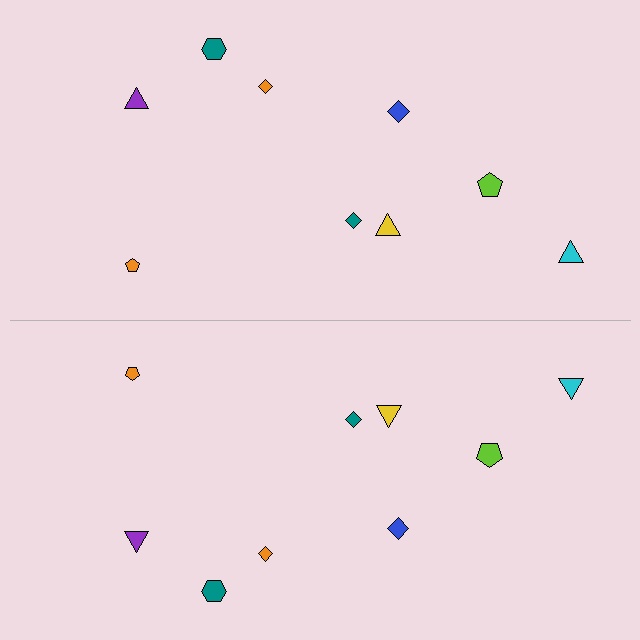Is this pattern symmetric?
Yes, this pattern has bilateral (reflection) symmetry.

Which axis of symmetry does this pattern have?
The pattern has a horizontal axis of symmetry running through the center of the image.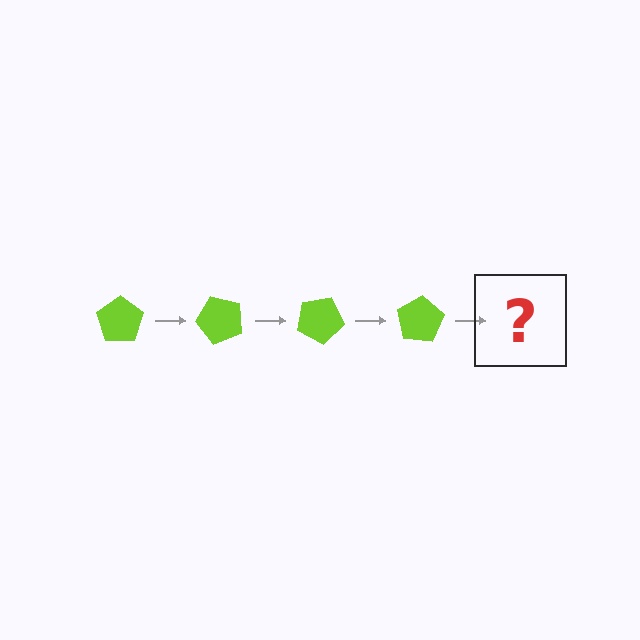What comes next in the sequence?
The next element should be a lime pentagon rotated 200 degrees.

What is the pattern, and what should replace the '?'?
The pattern is that the pentagon rotates 50 degrees each step. The '?' should be a lime pentagon rotated 200 degrees.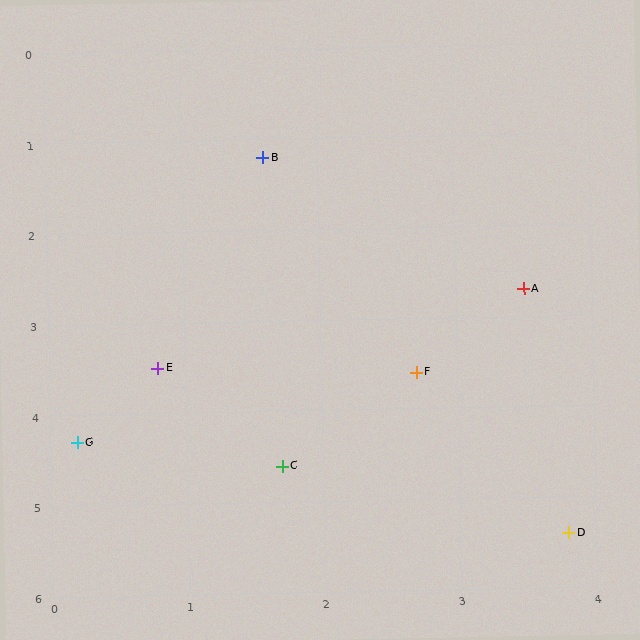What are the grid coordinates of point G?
Point G is at approximately (0.2, 4.3).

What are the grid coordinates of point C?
Point C is at approximately (1.7, 4.6).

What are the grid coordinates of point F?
Point F is at approximately (2.7, 3.6).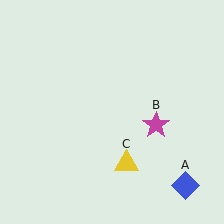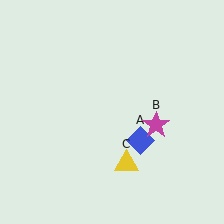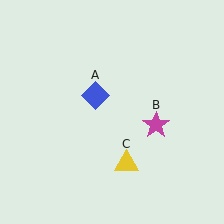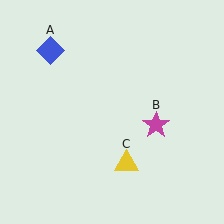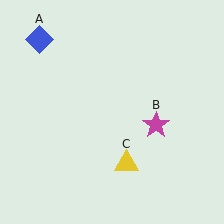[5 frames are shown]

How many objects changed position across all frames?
1 object changed position: blue diamond (object A).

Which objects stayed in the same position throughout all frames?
Magenta star (object B) and yellow triangle (object C) remained stationary.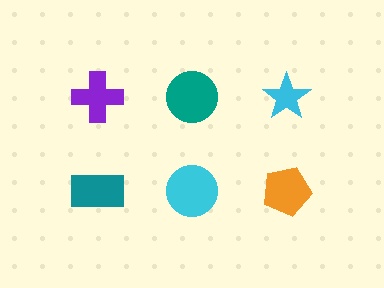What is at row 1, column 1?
A purple cross.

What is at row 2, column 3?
An orange pentagon.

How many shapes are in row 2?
3 shapes.